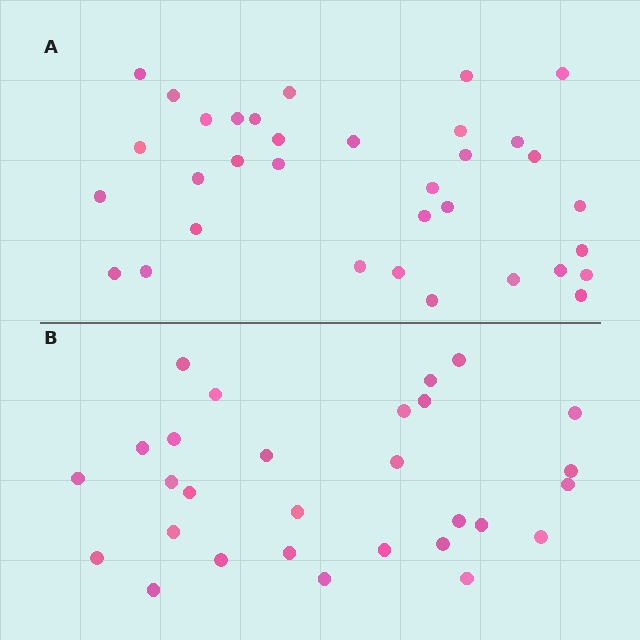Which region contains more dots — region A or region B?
Region A (the top region) has more dots.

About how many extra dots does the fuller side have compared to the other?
Region A has about 5 more dots than region B.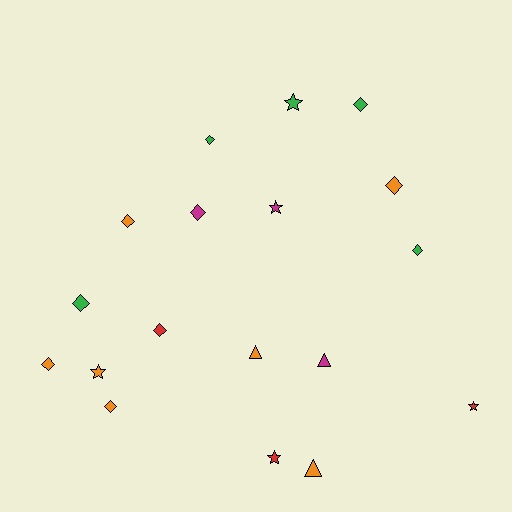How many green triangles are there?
There are no green triangles.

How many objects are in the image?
There are 18 objects.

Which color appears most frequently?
Orange, with 7 objects.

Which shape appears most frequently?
Diamond, with 10 objects.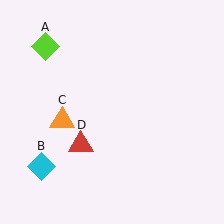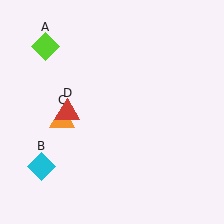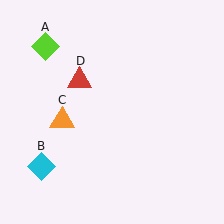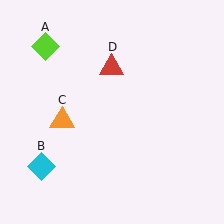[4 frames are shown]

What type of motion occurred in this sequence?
The red triangle (object D) rotated clockwise around the center of the scene.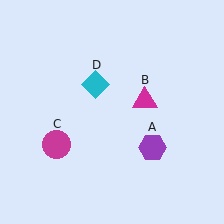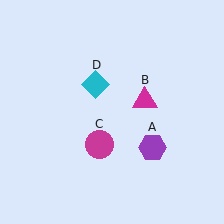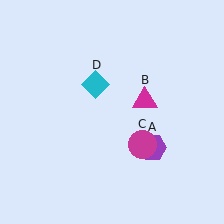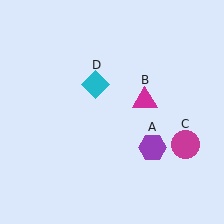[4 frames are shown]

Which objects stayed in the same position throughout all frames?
Purple hexagon (object A) and magenta triangle (object B) and cyan diamond (object D) remained stationary.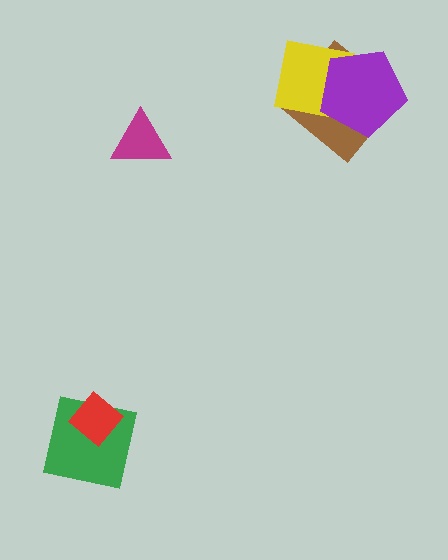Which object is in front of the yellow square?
The purple pentagon is in front of the yellow square.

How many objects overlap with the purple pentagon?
2 objects overlap with the purple pentagon.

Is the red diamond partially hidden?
No, no other shape covers it.